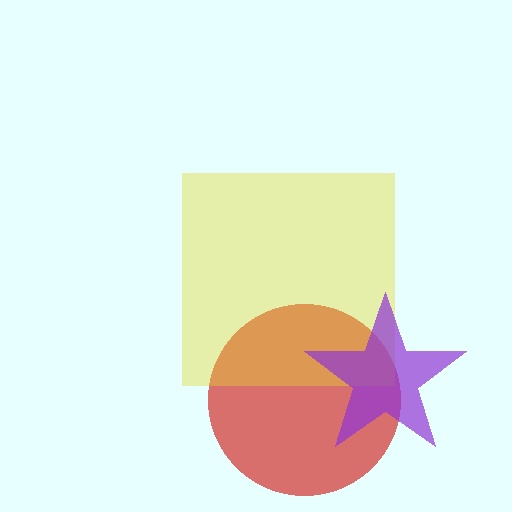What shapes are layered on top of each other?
The layered shapes are: a red circle, a yellow square, a purple star.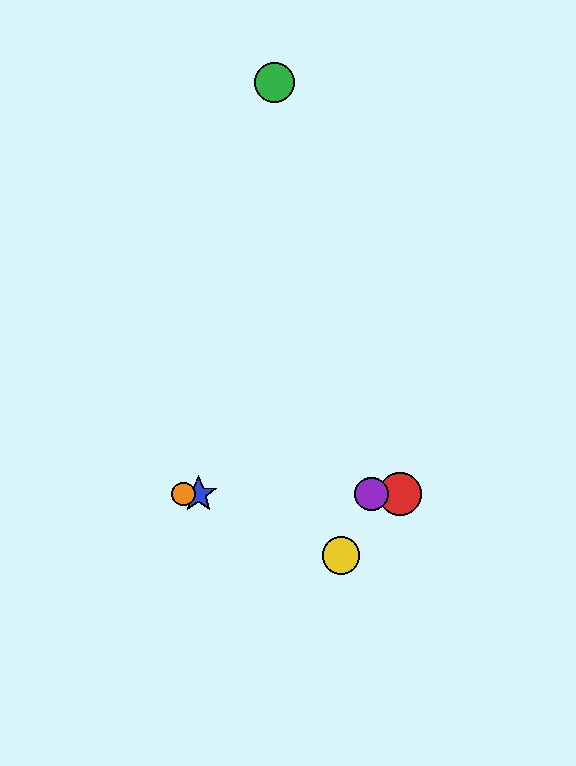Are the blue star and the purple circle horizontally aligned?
Yes, both are at y≈494.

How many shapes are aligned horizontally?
4 shapes (the red circle, the blue star, the purple circle, the orange circle) are aligned horizontally.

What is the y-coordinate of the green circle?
The green circle is at y≈82.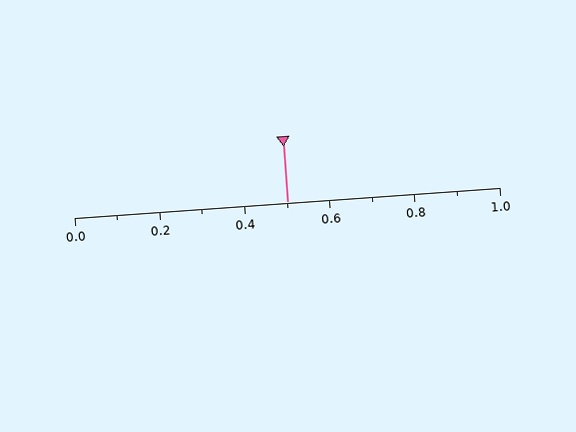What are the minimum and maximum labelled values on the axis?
The axis runs from 0.0 to 1.0.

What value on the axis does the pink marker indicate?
The marker indicates approximately 0.5.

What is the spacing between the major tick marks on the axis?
The major ticks are spaced 0.2 apart.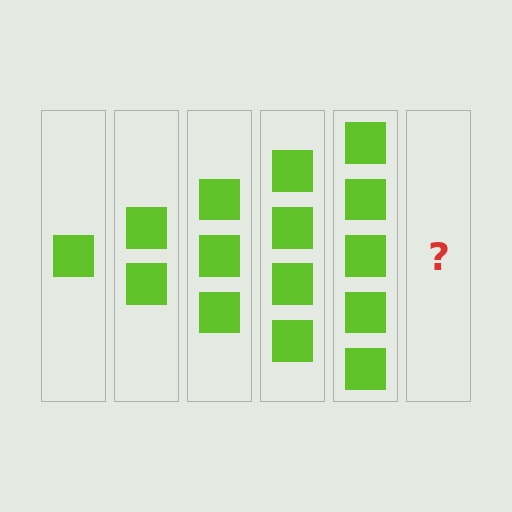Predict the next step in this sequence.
The next step is 6 squares.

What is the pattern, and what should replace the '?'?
The pattern is that each step adds one more square. The '?' should be 6 squares.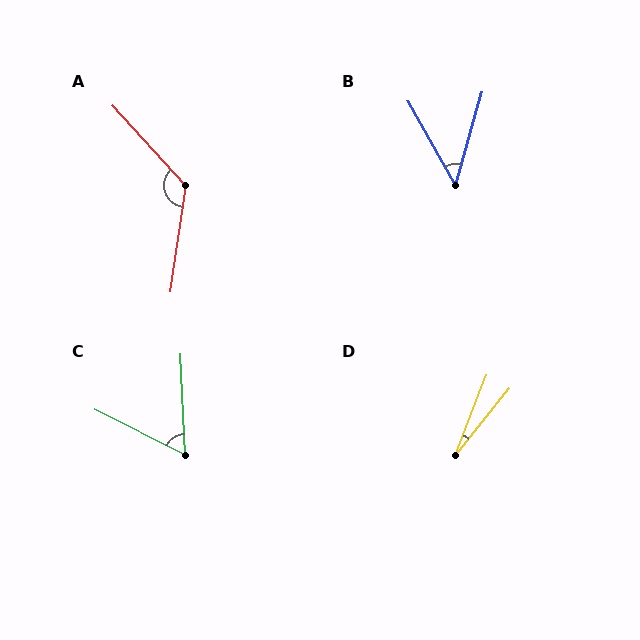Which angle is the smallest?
D, at approximately 17 degrees.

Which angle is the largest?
A, at approximately 129 degrees.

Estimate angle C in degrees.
Approximately 61 degrees.